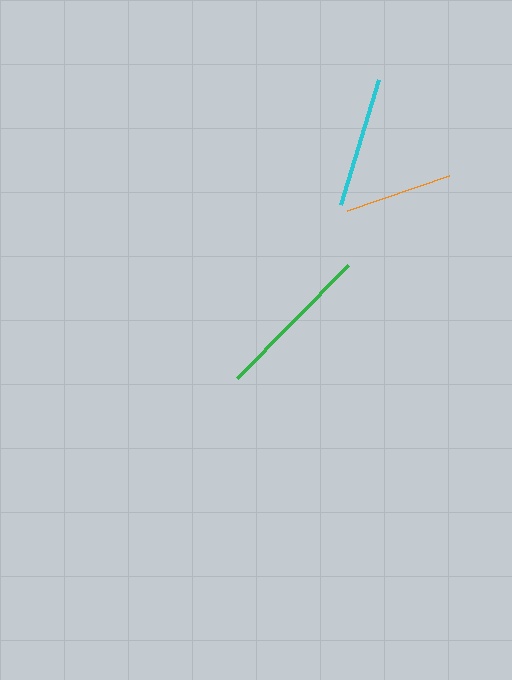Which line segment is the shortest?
The orange line is the shortest at approximately 107 pixels.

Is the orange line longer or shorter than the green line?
The green line is longer than the orange line.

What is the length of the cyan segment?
The cyan segment is approximately 131 pixels long.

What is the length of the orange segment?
The orange segment is approximately 107 pixels long.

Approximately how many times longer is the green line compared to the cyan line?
The green line is approximately 1.2 times the length of the cyan line.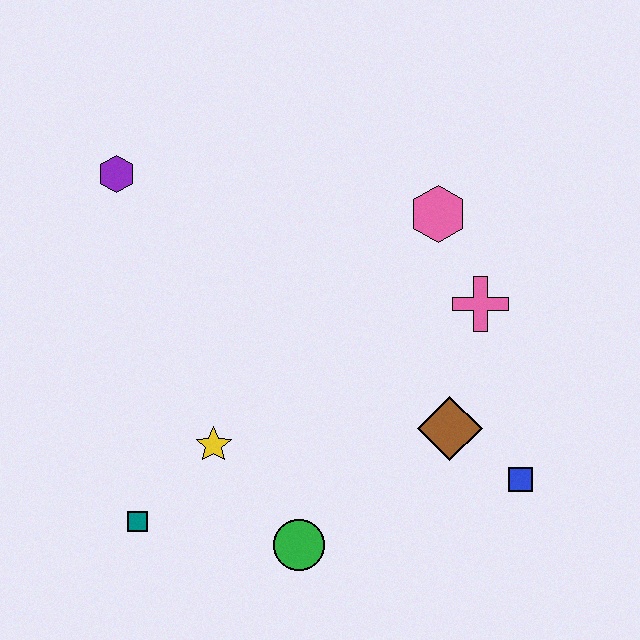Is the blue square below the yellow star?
Yes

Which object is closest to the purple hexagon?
The yellow star is closest to the purple hexagon.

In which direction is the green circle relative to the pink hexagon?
The green circle is below the pink hexagon.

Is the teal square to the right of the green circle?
No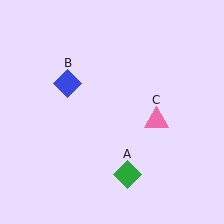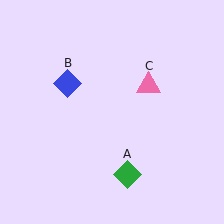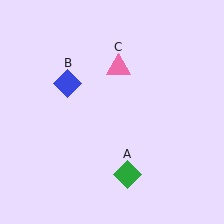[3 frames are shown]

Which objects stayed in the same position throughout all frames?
Green diamond (object A) and blue diamond (object B) remained stationary.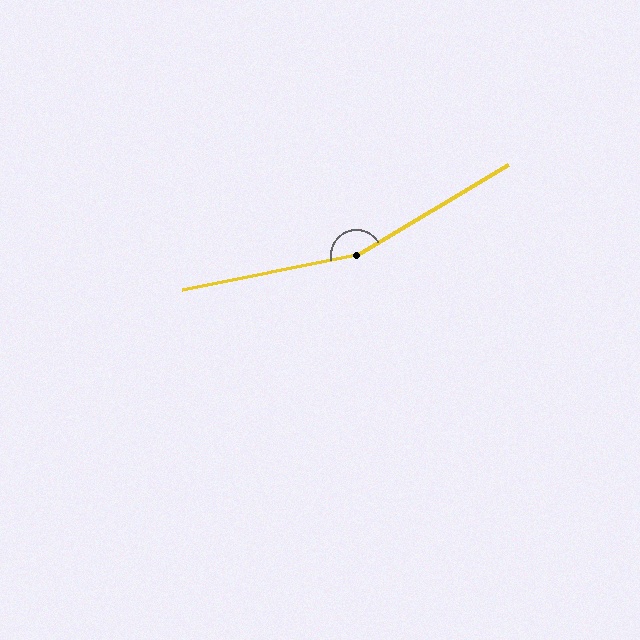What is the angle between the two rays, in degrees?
Approximately 161 degrees.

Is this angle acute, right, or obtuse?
It is obtuse.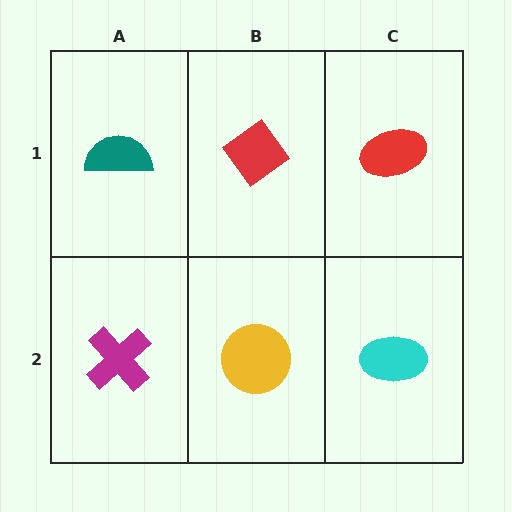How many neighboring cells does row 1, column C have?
2.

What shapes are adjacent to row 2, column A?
A teal semicircle (row 1, column A), a yellow circle (row 2, column B).